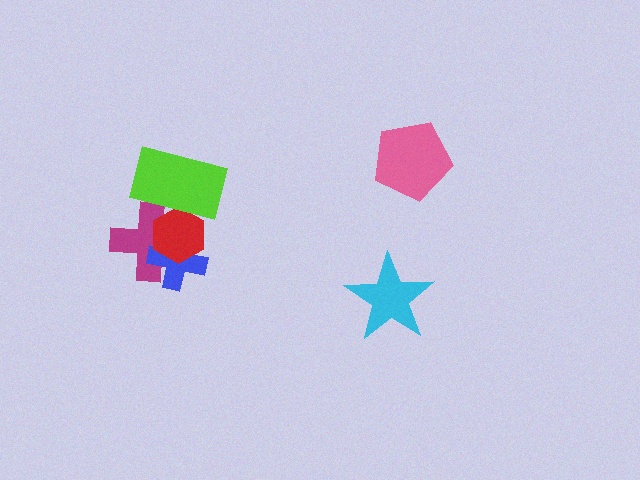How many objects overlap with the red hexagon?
3 objects overlap with the red hexagon.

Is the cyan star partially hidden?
No, no other shape covers it.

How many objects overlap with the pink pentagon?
0 objects overlap with the pink pentagon.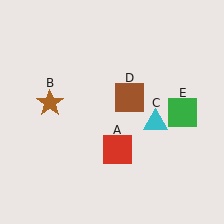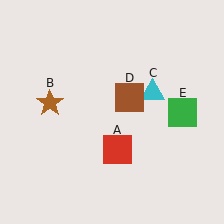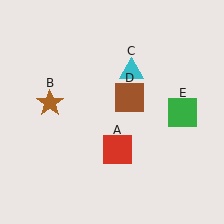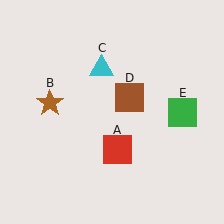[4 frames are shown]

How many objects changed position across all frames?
1 object changed position: cyan triangle (object C).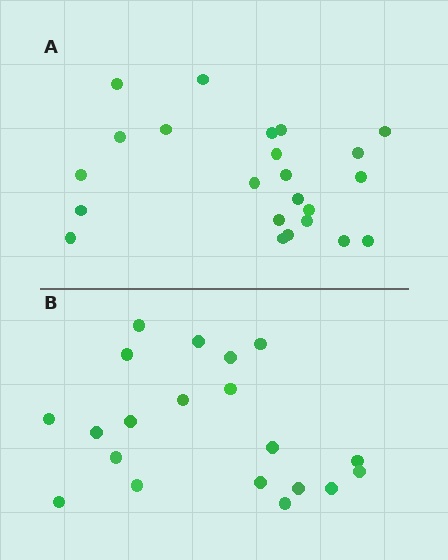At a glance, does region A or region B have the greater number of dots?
Region A (the top region) has more dots.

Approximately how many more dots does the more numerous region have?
Region A has just a few more — roughly 2 or 3 more dots than region B.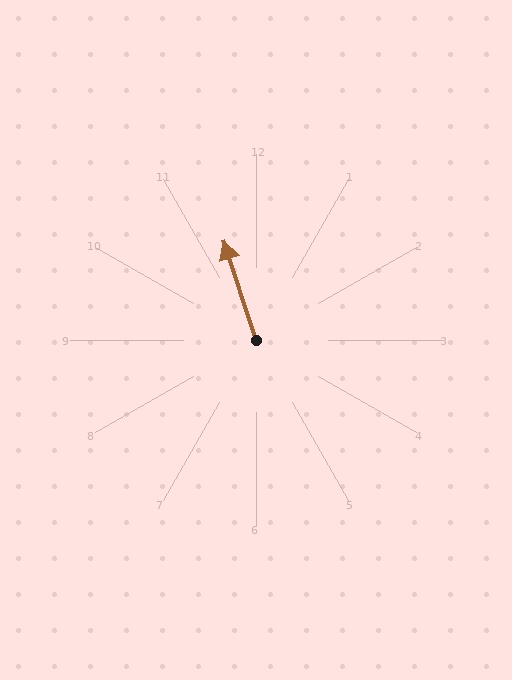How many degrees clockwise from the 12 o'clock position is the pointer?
Approximately 342 degrees.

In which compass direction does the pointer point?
North.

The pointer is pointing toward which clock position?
Roughly 11 o'clock.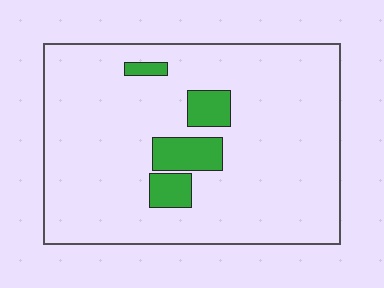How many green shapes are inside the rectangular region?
4.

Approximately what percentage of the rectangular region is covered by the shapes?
Approximately 10%.